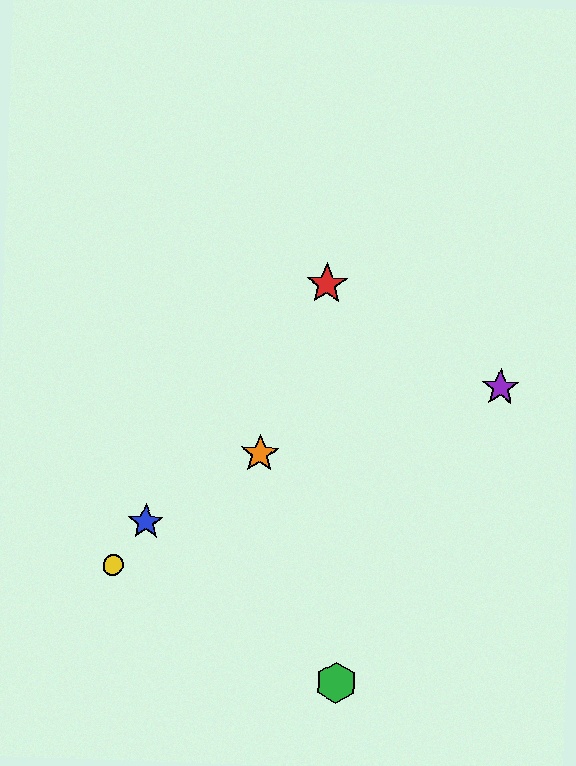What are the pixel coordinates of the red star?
The red star is at (327, 284).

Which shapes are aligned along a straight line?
The red star, the blue star, the yellow circle are aligned along a straight line.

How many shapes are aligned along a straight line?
3 shapes (the red star, the blue star, the yellow circle) are aligned along a straight line.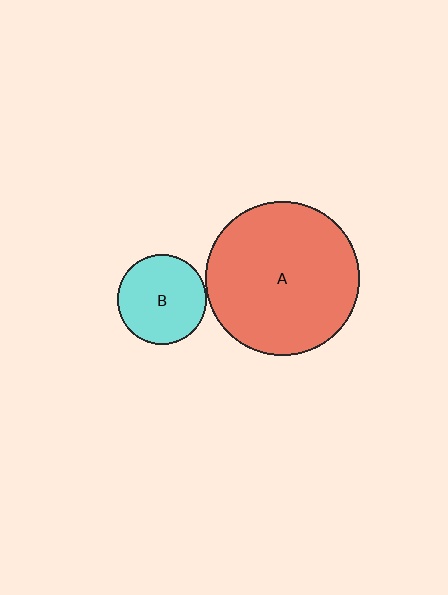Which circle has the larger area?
Circle A (red).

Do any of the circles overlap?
No, none of the circles overlap.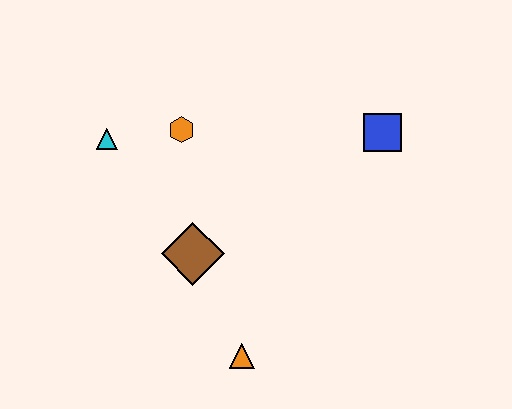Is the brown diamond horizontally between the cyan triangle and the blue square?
Yes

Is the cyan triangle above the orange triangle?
Yes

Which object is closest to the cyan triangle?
The orange hexagon is closest to the cyan triangle.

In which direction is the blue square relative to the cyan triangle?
The blue square is to the right of the cyan triangle.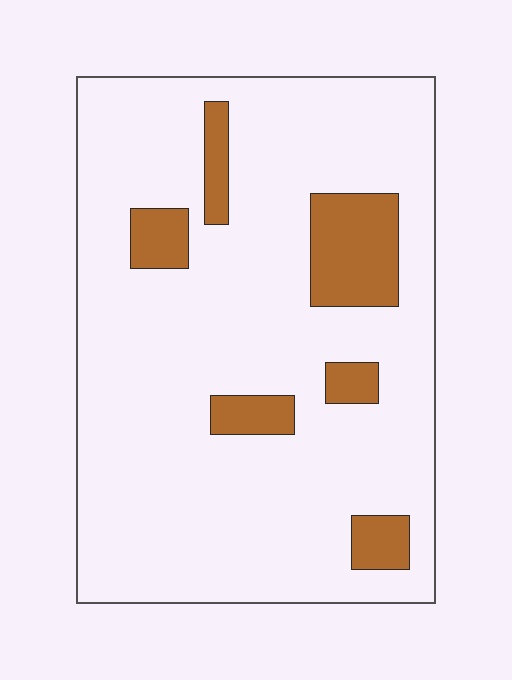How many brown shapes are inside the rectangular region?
6.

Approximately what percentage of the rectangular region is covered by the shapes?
Approximately 15%.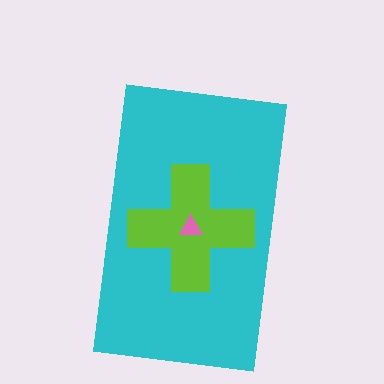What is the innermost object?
The pink triangle.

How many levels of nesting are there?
3.